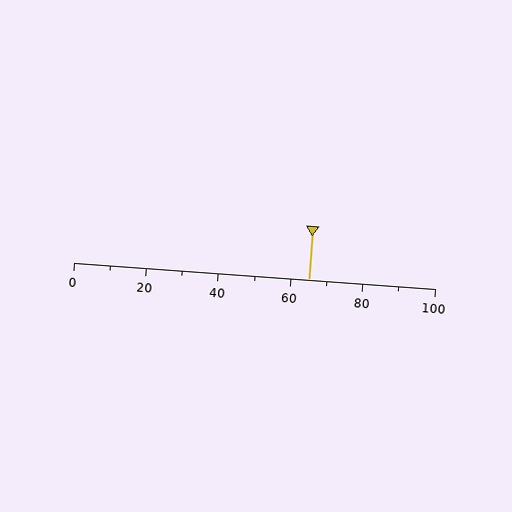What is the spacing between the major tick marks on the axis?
The major ticks are spaced 20 apart.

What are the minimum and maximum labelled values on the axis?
The axis runs from 0 to 100.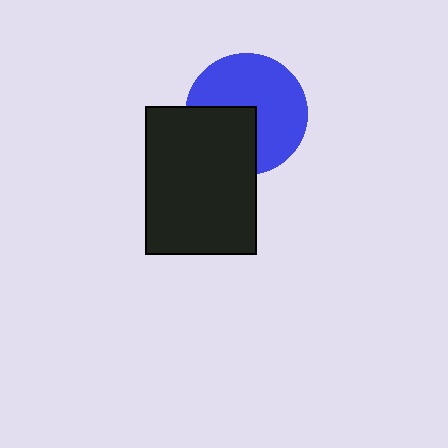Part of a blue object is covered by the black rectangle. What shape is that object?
It is a circle.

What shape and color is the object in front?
The object in front is a black rectangle.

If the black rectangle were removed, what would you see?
You would see the complete blue circle.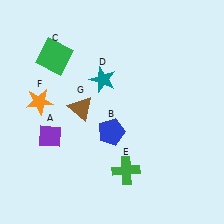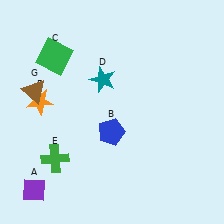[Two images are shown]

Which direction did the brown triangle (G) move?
The brown triangle (G) moved left.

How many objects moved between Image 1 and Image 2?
3 objects moved between the two images.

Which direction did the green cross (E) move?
The green cross (E) moved left.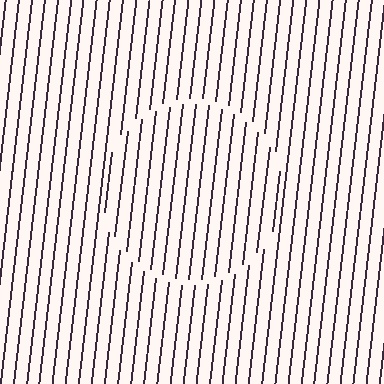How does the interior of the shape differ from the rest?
The interior of the shape contains the same grating, shifted by half a period — the contour is defined by the phase discontinuity where line-ends from the inner and outer gratings abut.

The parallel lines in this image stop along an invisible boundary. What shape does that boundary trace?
An illusory circle. The interior of the shape contains the same grating, shifted by half a period — the contour is defined by the phase discontinuity where line-ends from the inner and outer gratings abut.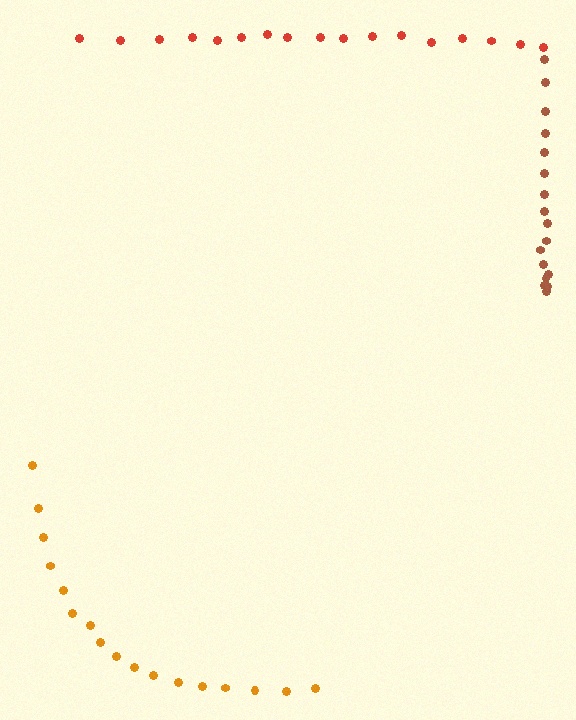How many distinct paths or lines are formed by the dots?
There are 3 distinct paths.